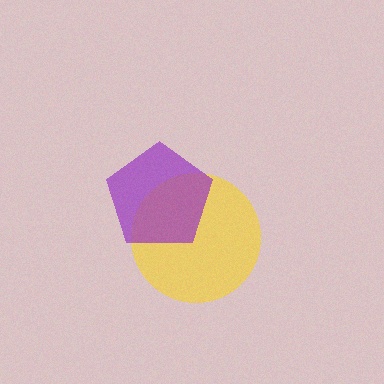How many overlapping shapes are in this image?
There are 2 overlapping shapes in the image.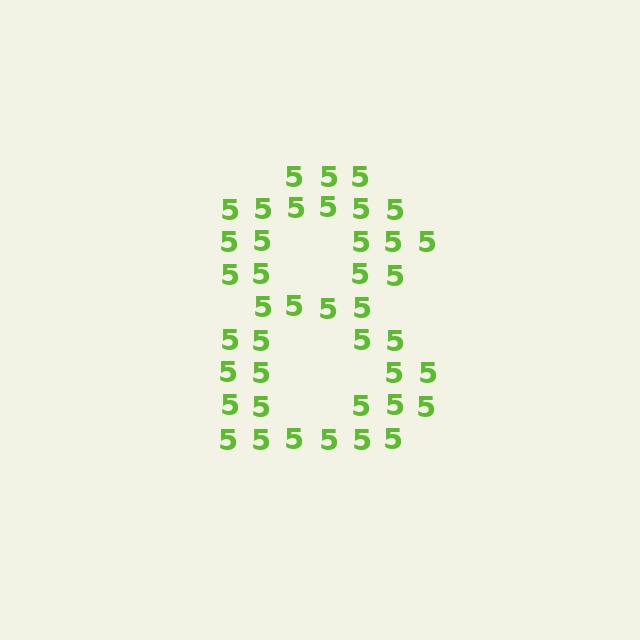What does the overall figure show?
The overall figure shows the digit 8.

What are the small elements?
The small elements are digit 5's.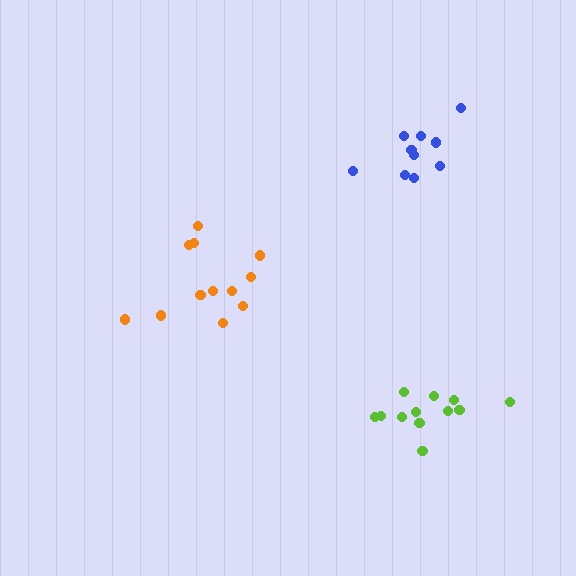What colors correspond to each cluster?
The clusters are colored: lime, blue, orange.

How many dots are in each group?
Group 1: 12 dots, Group 2: 10 dots, Group 3: 12 dots (34 total).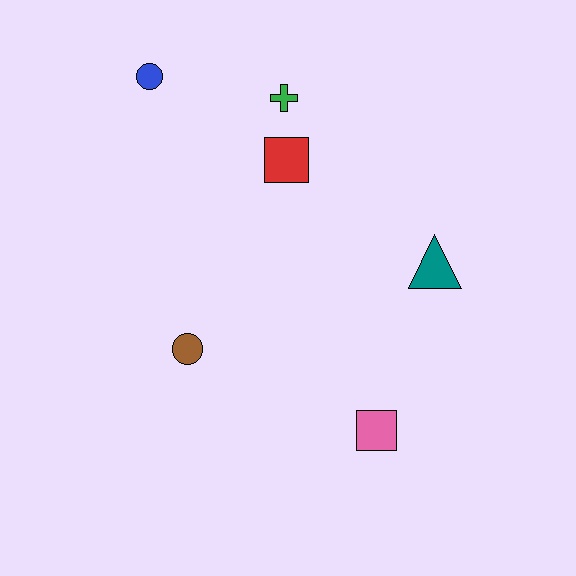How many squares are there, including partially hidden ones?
There are 2 squares.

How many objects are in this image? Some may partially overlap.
There are 6 objects.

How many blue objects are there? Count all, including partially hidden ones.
There is 1 blue object.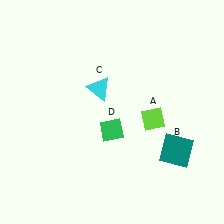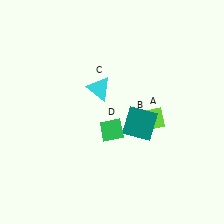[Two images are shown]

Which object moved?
The teal square (B) moved left.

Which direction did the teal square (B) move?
The teal square (B) moved left.